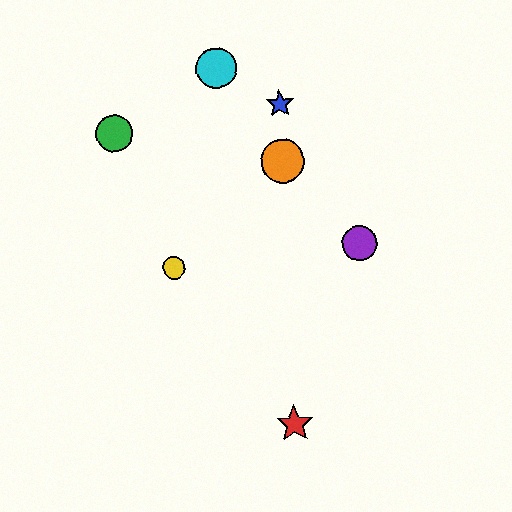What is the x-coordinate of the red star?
The red star is at x≈295.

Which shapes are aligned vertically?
The red star, the blue star, the orange circle are aligned vertically.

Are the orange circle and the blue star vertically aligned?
Yes, both are at x≈283.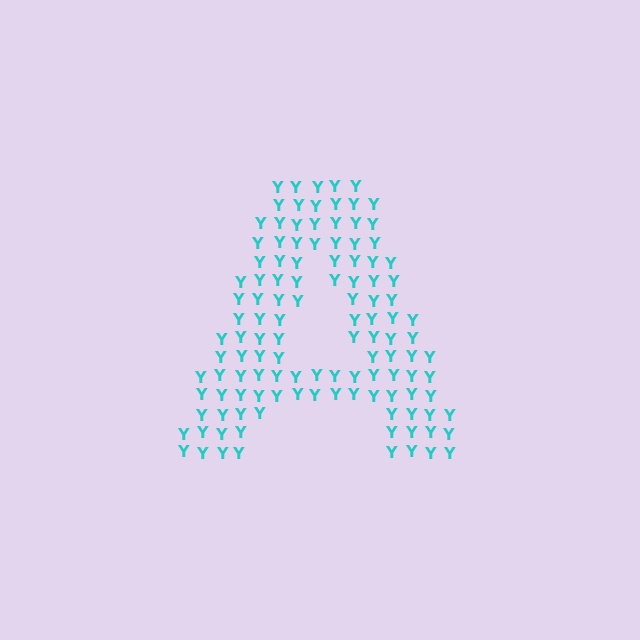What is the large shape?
The large shape is the letter A.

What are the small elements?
The small elements are letter Y's.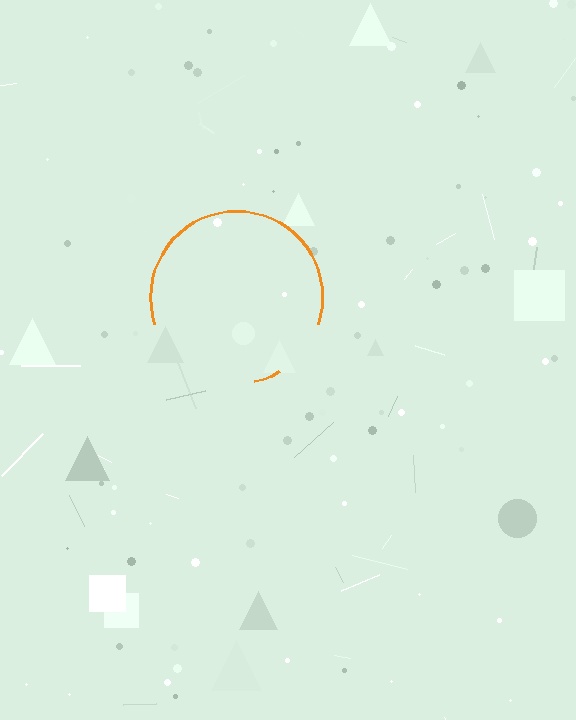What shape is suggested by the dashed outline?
The dashed outline suggests a circle.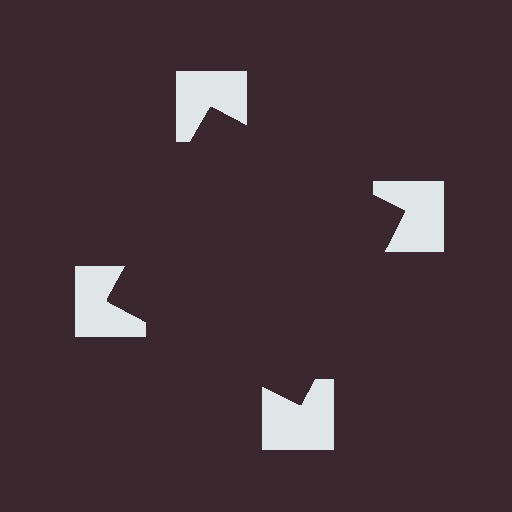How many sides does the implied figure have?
4 sides.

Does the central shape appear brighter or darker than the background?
It typically appears slightly darker than the background, even though no actual brightness change is drawn.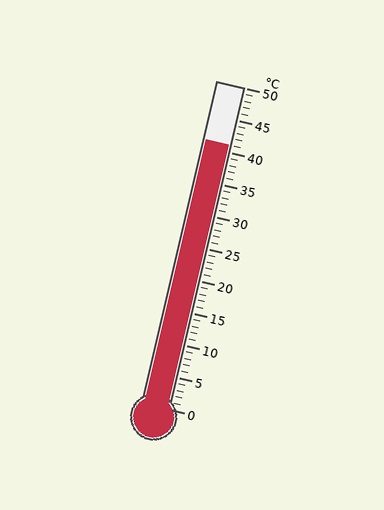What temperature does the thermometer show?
The thermometer shows approximately 41°C.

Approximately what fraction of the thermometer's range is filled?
The thermometer is filled to approximately 80% of its range.